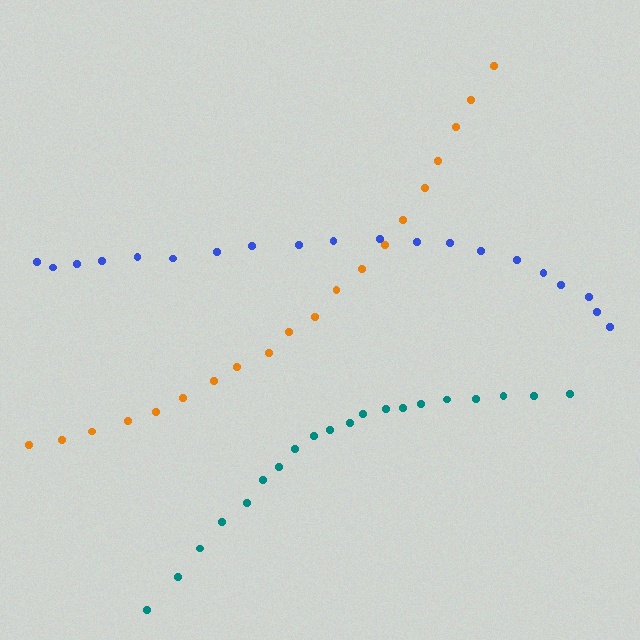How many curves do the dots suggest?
There are 3 distinct paths.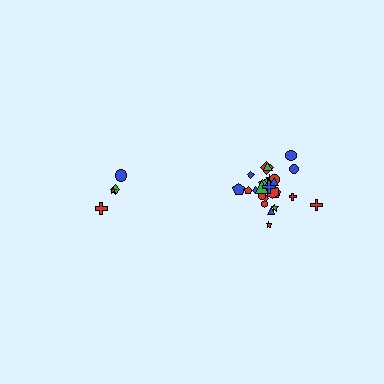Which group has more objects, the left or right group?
The right group.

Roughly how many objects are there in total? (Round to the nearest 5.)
Roughly 30 objects in total.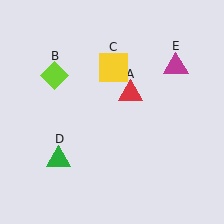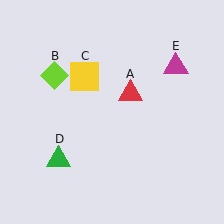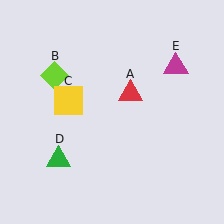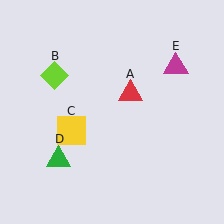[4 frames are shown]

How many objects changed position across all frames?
1 object changed position: yellow square (object C).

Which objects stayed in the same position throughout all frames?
Red triangle (object A) and lime diamond (object B) and green triangle (object D) and magenta triangle (object E) remained stationary.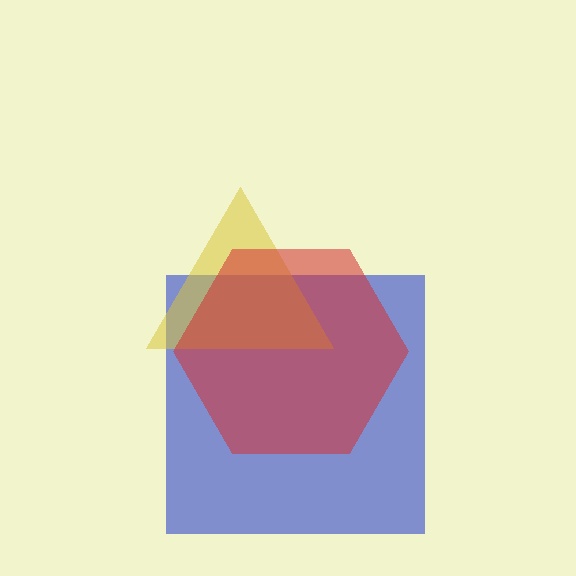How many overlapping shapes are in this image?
There are 3 overlapping shapes in the image.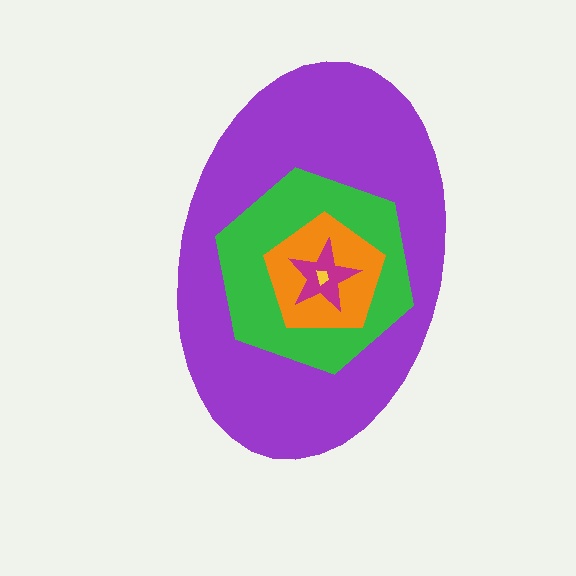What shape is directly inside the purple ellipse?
The green hexagon.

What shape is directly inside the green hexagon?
The orange pentagon.